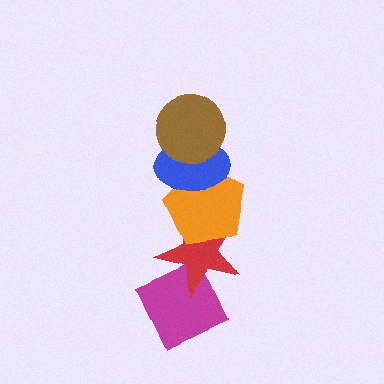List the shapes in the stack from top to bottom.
From top to bottom: the brown circle, the blue ellipse, the orange pentagon, the red star, the magenta diamond.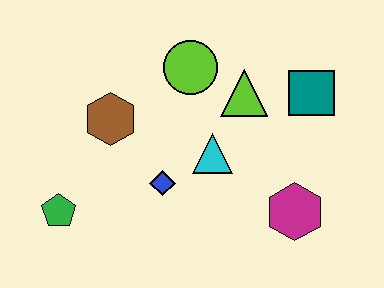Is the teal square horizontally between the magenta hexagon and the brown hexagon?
No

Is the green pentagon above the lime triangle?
No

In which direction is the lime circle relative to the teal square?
The lime circle is to the left of the teal square.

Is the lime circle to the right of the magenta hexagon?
No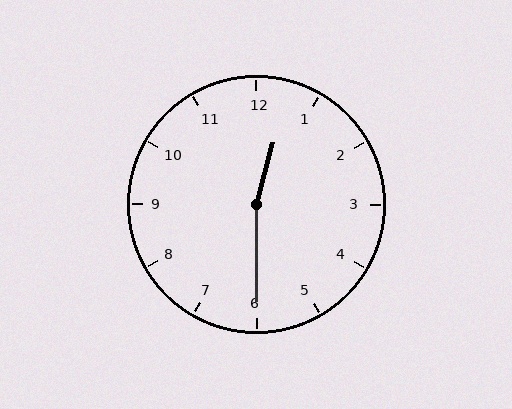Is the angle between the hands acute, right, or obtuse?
It is obtuse.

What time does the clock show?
12:30.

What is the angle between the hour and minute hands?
Approximately 165 degrees.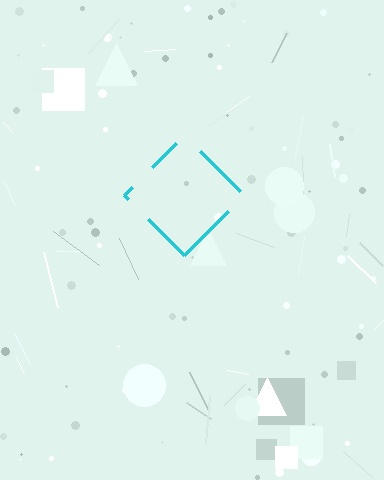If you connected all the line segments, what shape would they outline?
They would outline a diamond.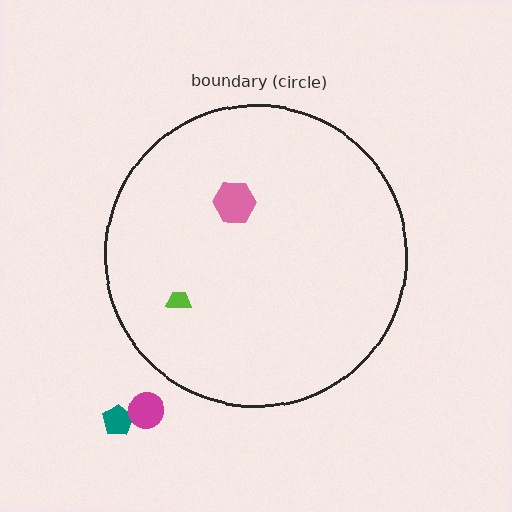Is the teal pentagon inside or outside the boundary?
Outside.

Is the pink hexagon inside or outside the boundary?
Inside.